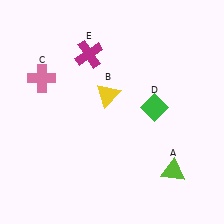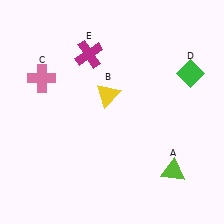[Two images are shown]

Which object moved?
The green diamond (D) moved right.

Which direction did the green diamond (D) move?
The green diamond (D) moved right.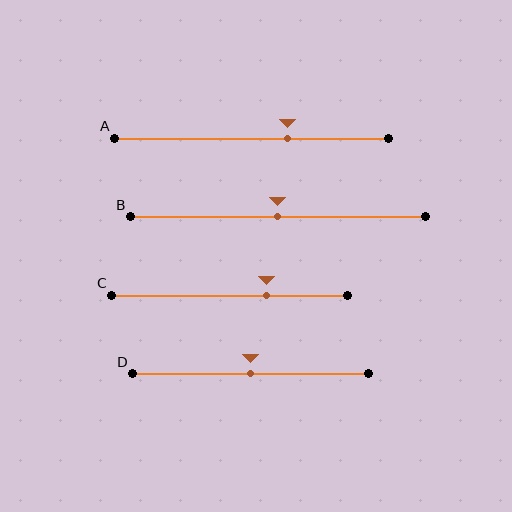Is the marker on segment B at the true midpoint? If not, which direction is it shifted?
Yes, the marker on segment B is at the true midpoint.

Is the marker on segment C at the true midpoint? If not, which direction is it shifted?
No, the marker on segment C is shifted to the right by about 16% of the segment length.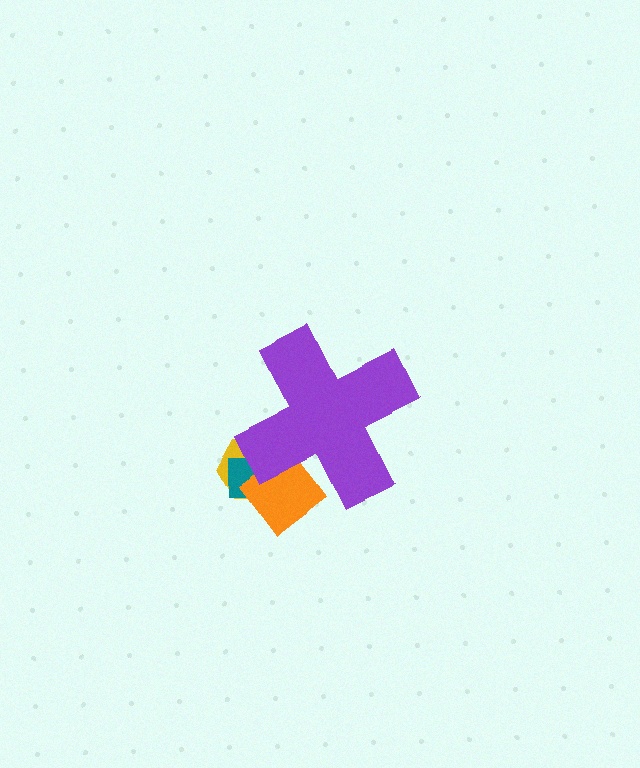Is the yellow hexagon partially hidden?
Yes, the yellow hexagon is partially hidden behind the purple cross.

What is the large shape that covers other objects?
A purple cross.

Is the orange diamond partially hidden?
Yes, the orange diamond is partially hidden behind the purple cross.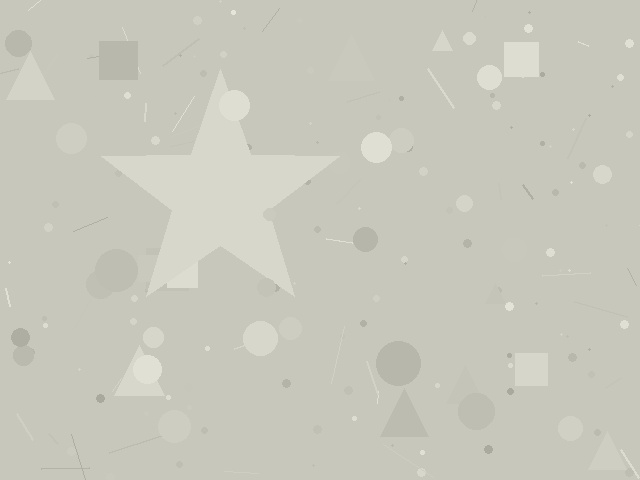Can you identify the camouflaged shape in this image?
The camouflaged shape is a star.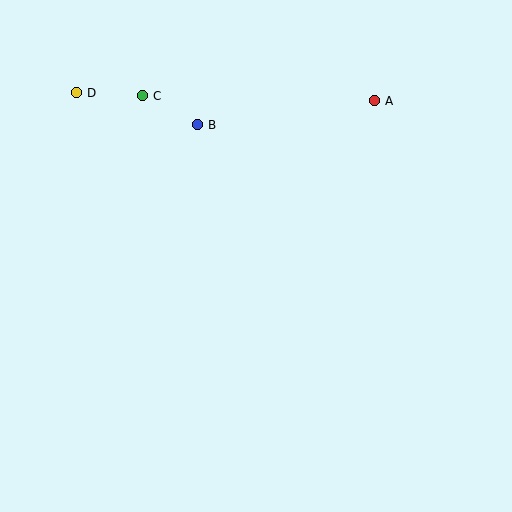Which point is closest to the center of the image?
Point B at (198, 125) is closest to the center.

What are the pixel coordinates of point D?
Point D is at (77, 93).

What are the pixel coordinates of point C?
Point C is at (143, 96).